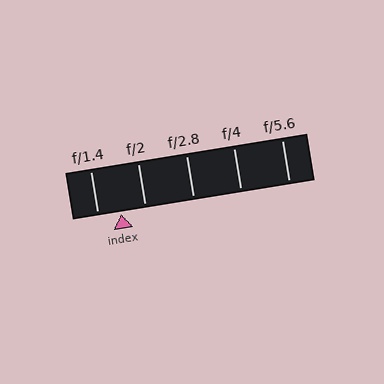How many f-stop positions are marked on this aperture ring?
There are 5 f-stop positions marked.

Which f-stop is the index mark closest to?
The index mark is closest to f/1.4.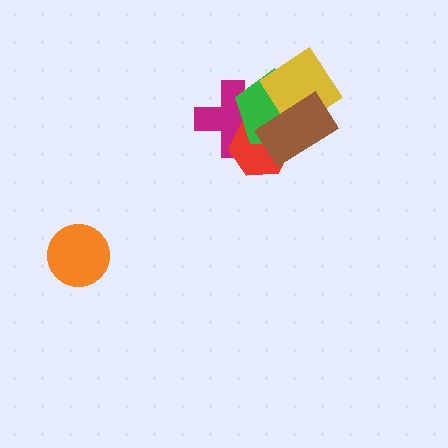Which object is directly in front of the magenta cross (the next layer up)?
The red hexagon is directly in front of the magenta cross.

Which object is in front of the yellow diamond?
The brown rectangle is in front of the yellow diamond.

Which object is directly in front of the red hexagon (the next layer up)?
The green pentagon is directly in front of the red hexagon.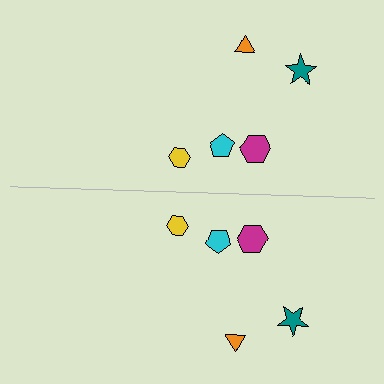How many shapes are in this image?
There are 10 shapes in this image.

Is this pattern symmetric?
Yes, this pattern has bilateral (reflection) symmetry.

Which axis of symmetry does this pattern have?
The pattern has a horizontal axis of symmetry running through the center of the image.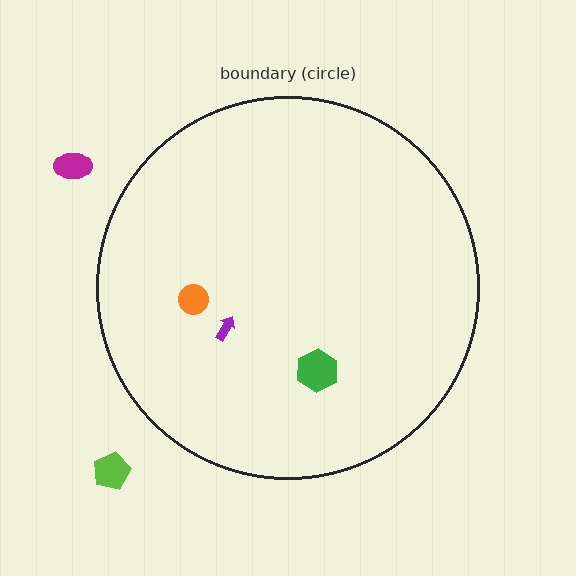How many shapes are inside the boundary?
3 inside, 2 outside.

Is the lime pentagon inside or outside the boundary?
Outside.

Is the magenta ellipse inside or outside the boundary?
Outside.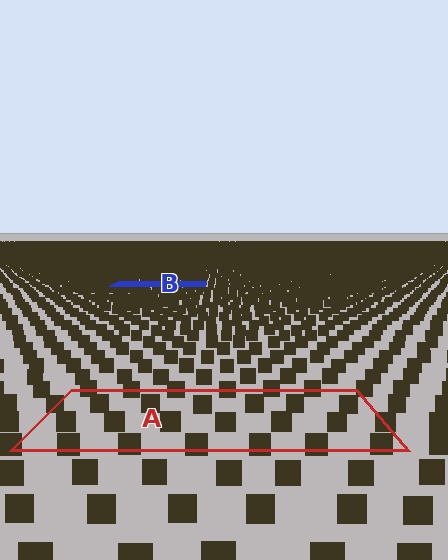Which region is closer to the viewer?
Region A is closer. The texture elements there are larger and more spread out.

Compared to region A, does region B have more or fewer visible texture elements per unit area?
Region B has more texture elements per unit area — they are packed more densely because it is farther away.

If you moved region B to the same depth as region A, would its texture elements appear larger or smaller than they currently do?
They would appear larger. At a closer depth, the same texture elements are projected at a bigger on-screen size.